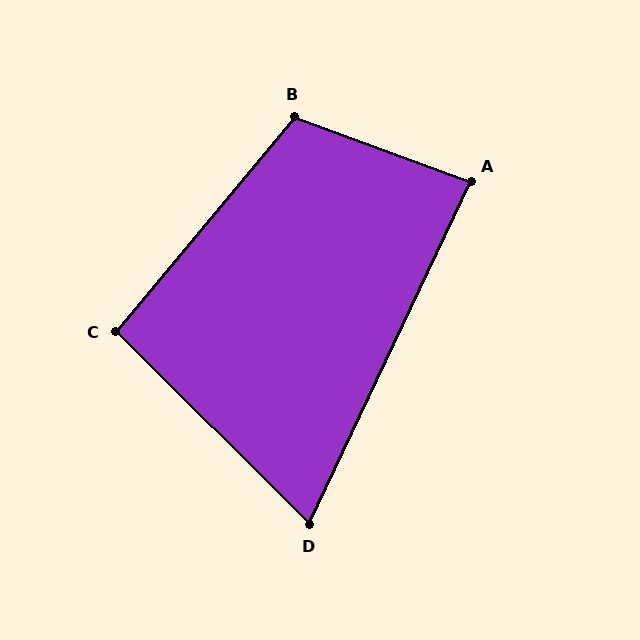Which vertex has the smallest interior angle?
D, at approximately 70 degrees.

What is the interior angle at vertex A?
Approximately 85 degrees (acute).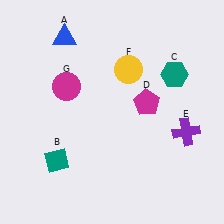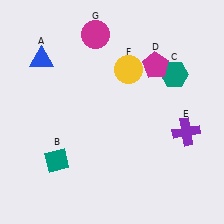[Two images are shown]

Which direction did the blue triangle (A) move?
The blue triangle (A) moved left.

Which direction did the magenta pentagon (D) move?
The magenta pentagon (D) moved up.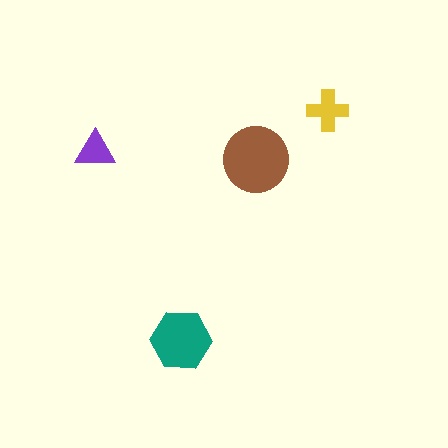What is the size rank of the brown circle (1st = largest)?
1st.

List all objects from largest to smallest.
The brown circle, the teal hexagon, the yellow cross, the purple triangle.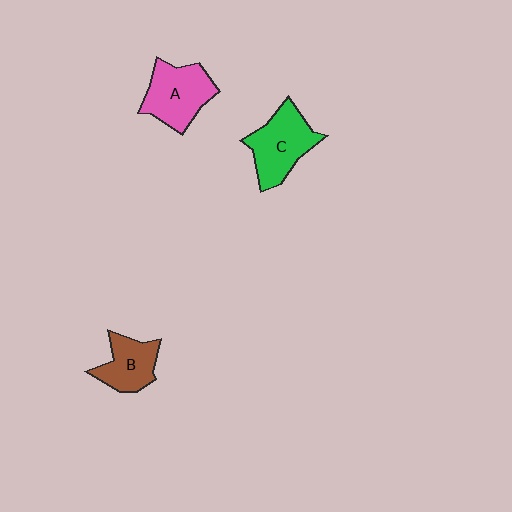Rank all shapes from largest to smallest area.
From largest to smallest: C (green), A (pink), B (brown).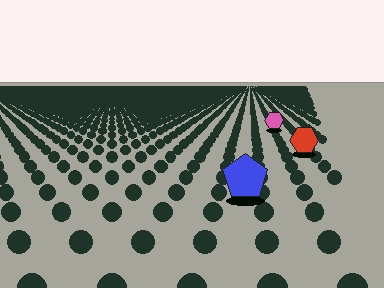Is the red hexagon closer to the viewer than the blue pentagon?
No. The blue pentagon is closer — you can tell from the texture gradient: the ground texture is coarser near it.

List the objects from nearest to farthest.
From nearest to farthest: the blue pentagon, the red hexagon, the pink hexagon.